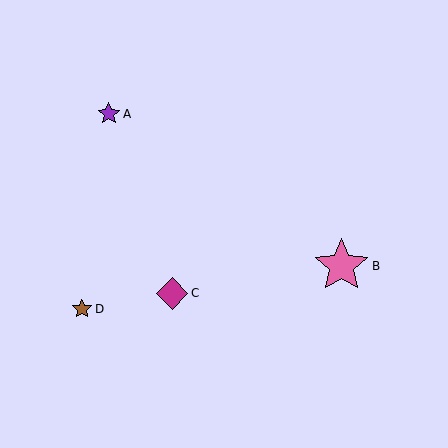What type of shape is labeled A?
Shape A is a purple star.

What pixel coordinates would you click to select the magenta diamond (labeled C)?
Click at (172, 293) to select the magenta diamond C.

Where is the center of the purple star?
The center of the purple star is at (109, 114).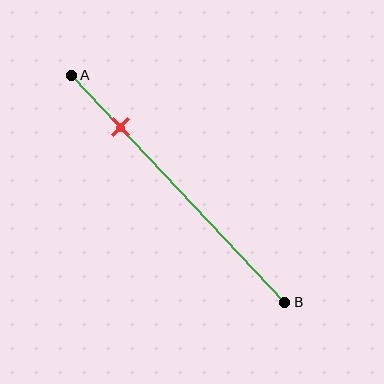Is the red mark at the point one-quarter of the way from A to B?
Yes, the mark is approximately at the one-quarter point.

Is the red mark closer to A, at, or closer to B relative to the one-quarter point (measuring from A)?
The red mark is approximately at the one-quarter point of segment AB.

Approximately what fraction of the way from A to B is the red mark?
The red mark is approximately 25% of the way from A to B.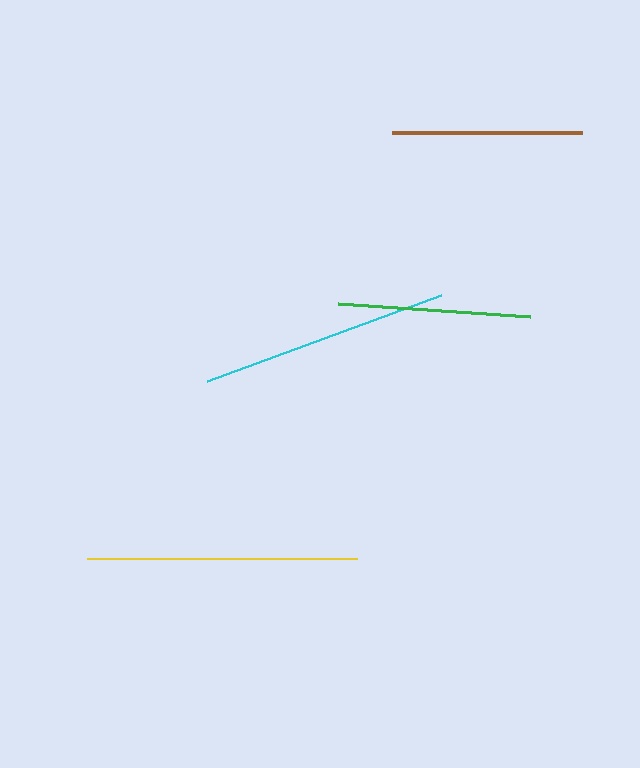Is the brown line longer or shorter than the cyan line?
The cyan line is longer than the brown line.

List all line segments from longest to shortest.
From longest to shortest: yellow, cyan, green, brown.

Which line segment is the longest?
The yellow line is the longest at approximately 270 pixels.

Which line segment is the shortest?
The brown line is the shortest at approximately 190 pixels.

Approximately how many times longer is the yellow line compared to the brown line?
The yellow line is approximately 1.4 times the length of the brown line.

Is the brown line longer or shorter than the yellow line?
The yellow line is longer than the brown line.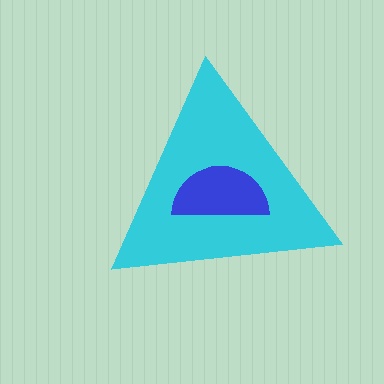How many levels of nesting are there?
2.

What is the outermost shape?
The cyan triangle.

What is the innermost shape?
The blue semicircle.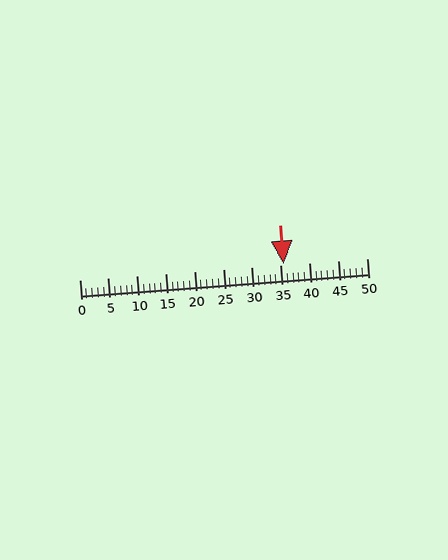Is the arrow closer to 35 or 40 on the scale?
The arrow is closer to 35.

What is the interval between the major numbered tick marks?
The major tick marks are spaced 5 units apart.